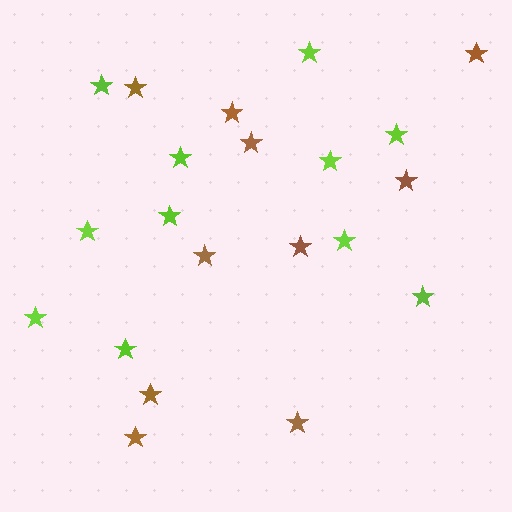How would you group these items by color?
There are 2 groups: one group of brown stars (10) and one group of lime stars (11).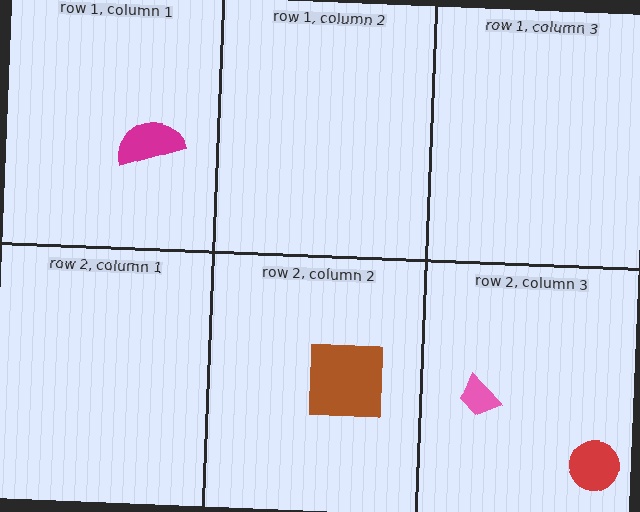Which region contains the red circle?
The row 2, column 3 region.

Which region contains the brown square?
The row 2, column 2 region.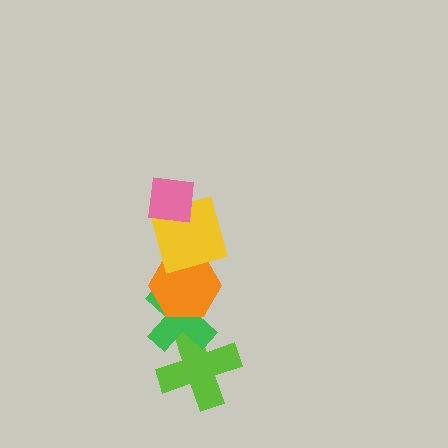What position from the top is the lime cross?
The lime cross is 5th from the top.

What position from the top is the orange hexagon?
The orange hexagon is 3rd from the top.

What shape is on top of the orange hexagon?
The yellow square is on top of the orange hexagon.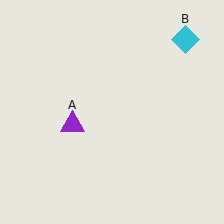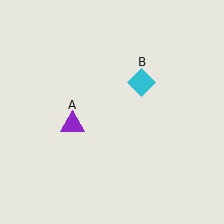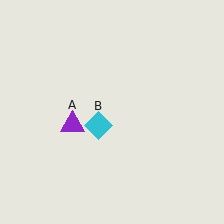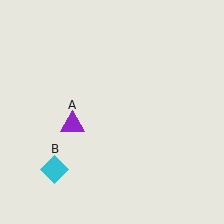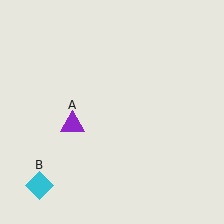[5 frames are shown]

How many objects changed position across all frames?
1 object changed position: cyan diamond (object B).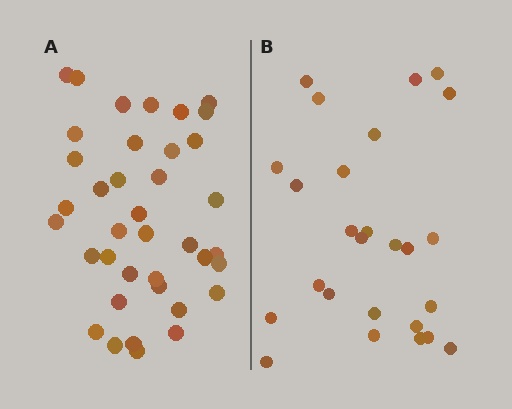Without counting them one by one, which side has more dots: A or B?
Region A (the left region) has more dots.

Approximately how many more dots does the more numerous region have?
Region A has roughly 12 or so more dots than region B.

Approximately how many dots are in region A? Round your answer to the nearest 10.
About 40 dots. (The exact count is 38, which rounds to 40.)